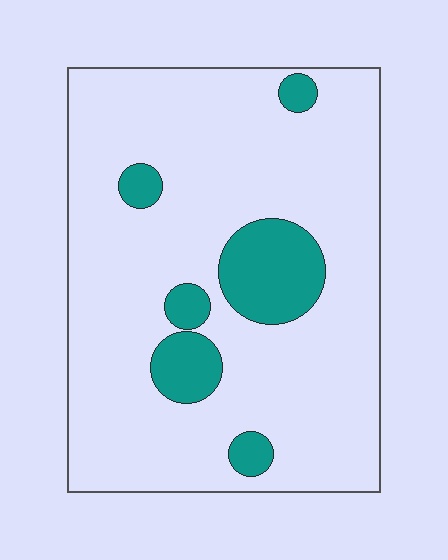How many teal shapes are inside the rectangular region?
6.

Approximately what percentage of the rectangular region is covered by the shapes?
Approximately 15%.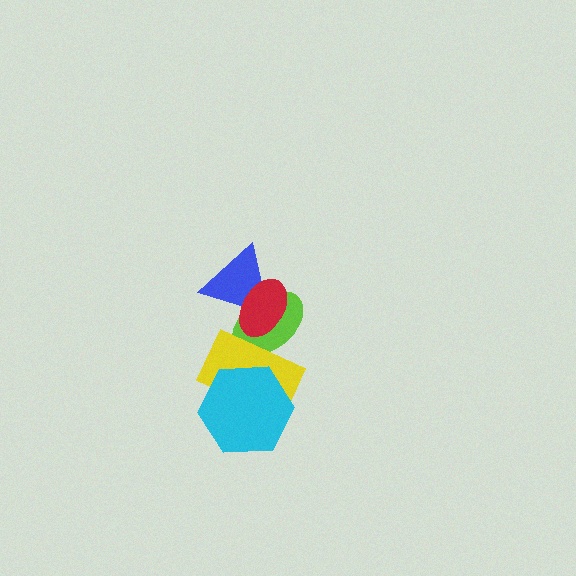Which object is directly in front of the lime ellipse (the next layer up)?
The blue triangle is directly in front of the lime ellipse.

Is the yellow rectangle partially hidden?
Yes, it is partially covered by another shape.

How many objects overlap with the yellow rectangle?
3 objects overlap with the yellow rectangle.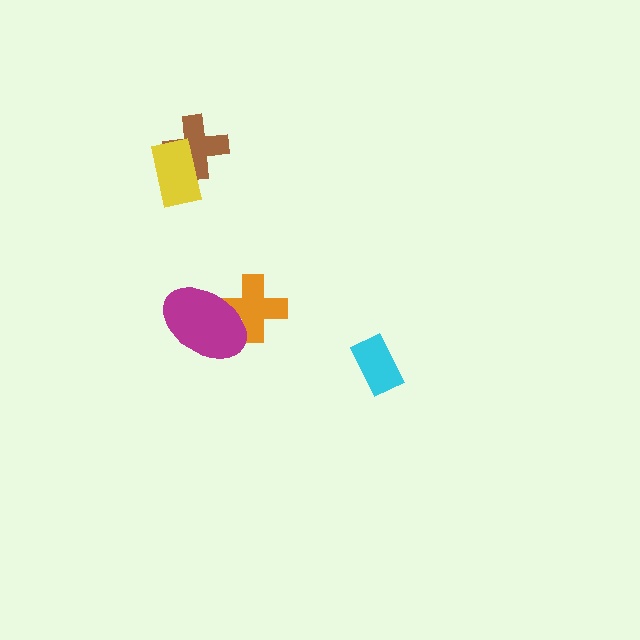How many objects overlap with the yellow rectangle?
1 object overlaps with the yellow rectangle.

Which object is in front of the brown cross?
The yellow rectangle is in front of the brown cross.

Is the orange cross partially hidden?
Yes, it is partially covered by another shape.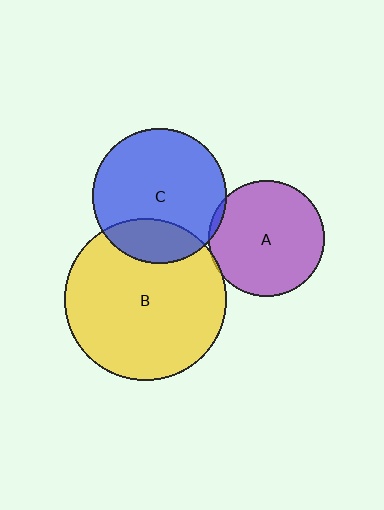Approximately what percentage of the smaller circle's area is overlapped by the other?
Approximately 5%.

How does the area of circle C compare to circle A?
Approximately 1.4 times.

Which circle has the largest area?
Circle B (yellow).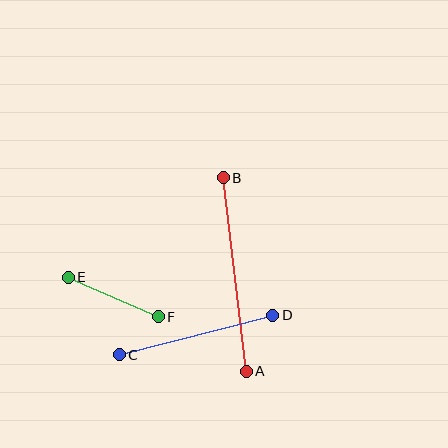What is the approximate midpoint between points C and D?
The midpoint is at approximately (196, 335) pixels.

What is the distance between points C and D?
The distance is approximately 158 pixels.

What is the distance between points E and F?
The distance is approximately 98 pixels.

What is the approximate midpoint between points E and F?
The midpoint is at approximately (113, 297) pixels.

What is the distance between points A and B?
The distance is approximately 195 pixels.